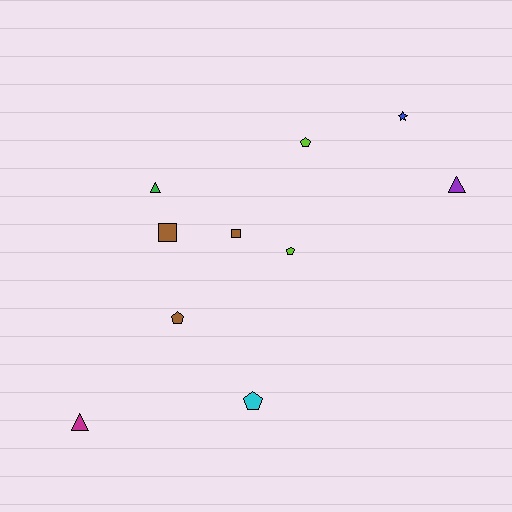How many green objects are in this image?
There is 1 green object.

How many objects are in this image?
There are 10 objects.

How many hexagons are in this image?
There are no hexagons.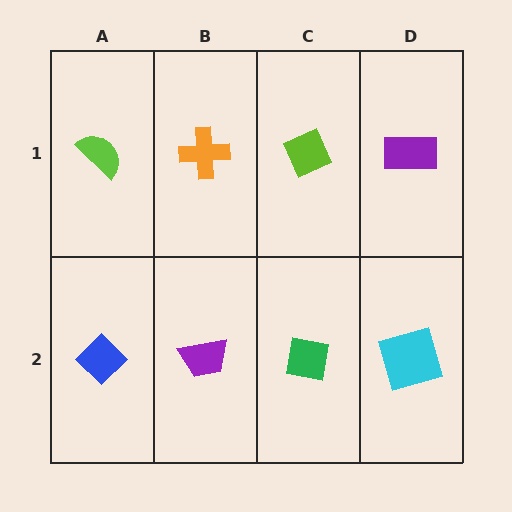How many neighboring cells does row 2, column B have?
3.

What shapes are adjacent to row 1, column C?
A green square (row 2, column C), an orange cross (row 1, column B), a purple rectangle (row 1, column D).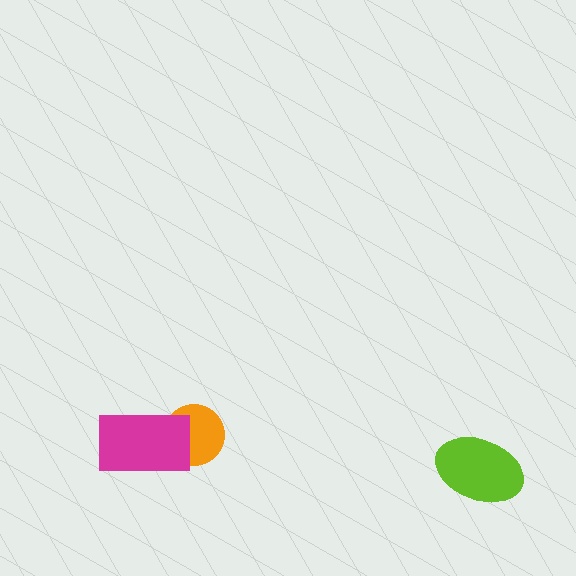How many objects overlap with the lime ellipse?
0 objects overlap with the lime ellipse.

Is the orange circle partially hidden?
Yes, it is partially covered by another shape.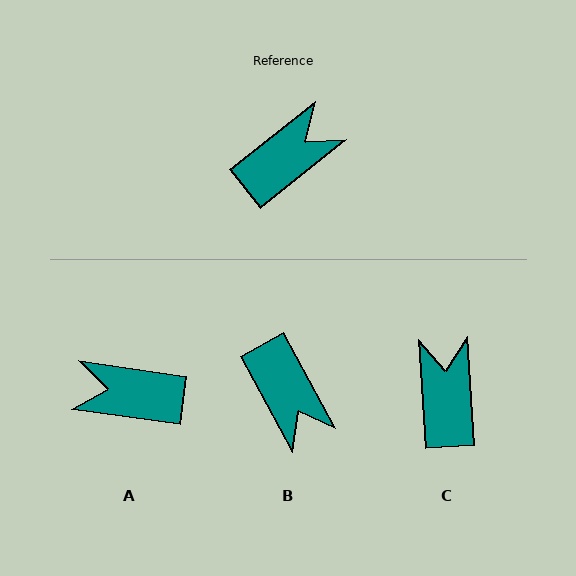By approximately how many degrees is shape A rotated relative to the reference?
Approximately 133 degrees counter-clockwise.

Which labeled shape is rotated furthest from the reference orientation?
A, about 133 degrees away.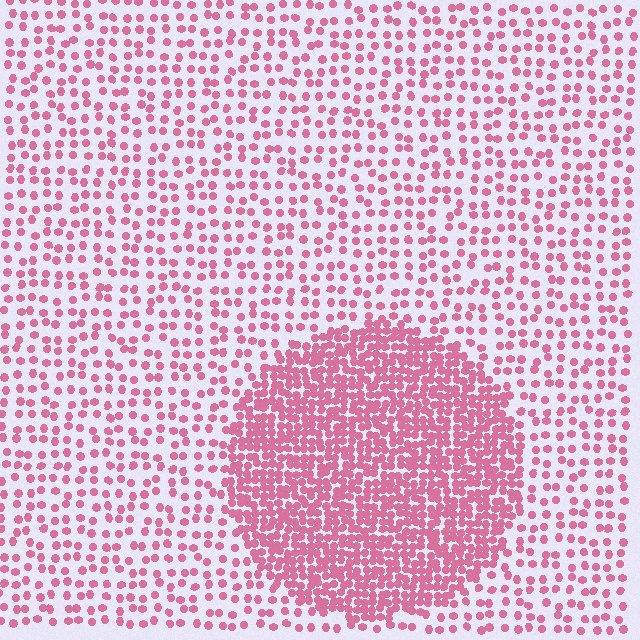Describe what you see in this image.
The image contains small pink elements arranged at two different densities. A circle-shaped region is visible where the elements are more densely packed than the surrounding area.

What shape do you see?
I see a circle.